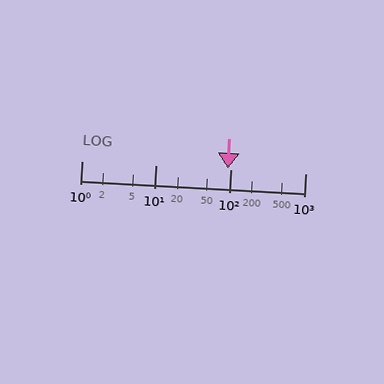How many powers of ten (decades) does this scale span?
The scale spans 3 decades, from 1 to 1000.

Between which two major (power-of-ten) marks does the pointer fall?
The pointer is between 10 and 100.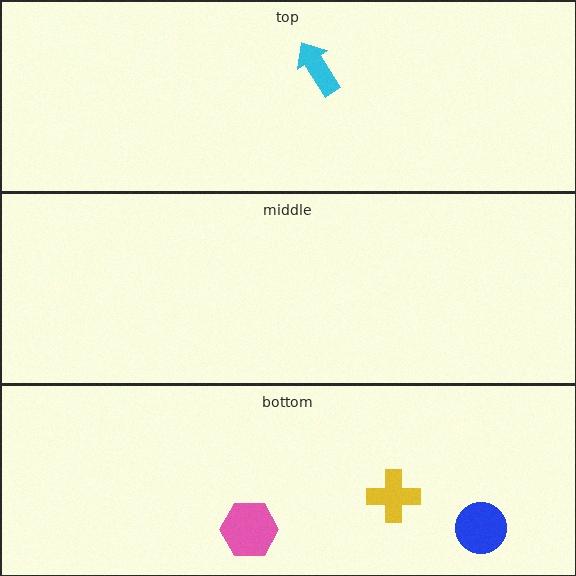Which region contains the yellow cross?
The bottom region.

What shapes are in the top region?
The cyan arrow.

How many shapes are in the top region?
1.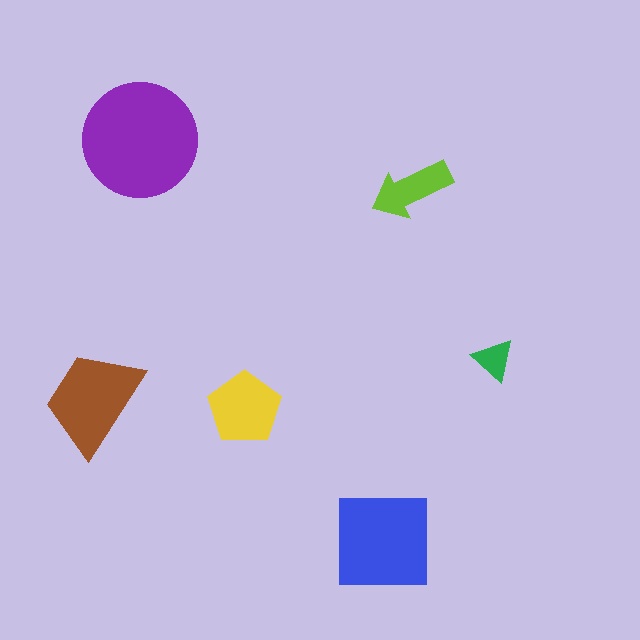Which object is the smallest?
The green triangle.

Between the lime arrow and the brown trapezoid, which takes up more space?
The brown trapezoid.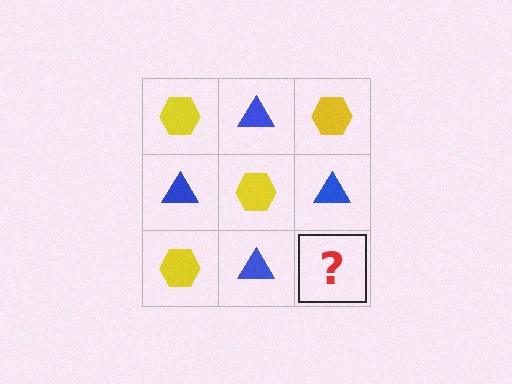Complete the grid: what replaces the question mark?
The question mark should be replaced with a yellow hexagon.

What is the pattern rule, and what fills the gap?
The rule is that it alternates yellow hexagon and blue triangle in a checkerboard pattern. The gap should be filled with a yellow hexagon.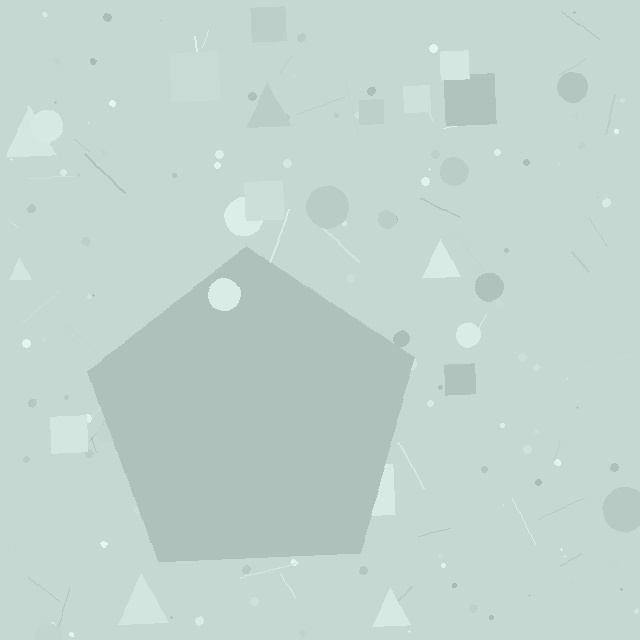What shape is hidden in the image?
A pentagon is hidden in the image.